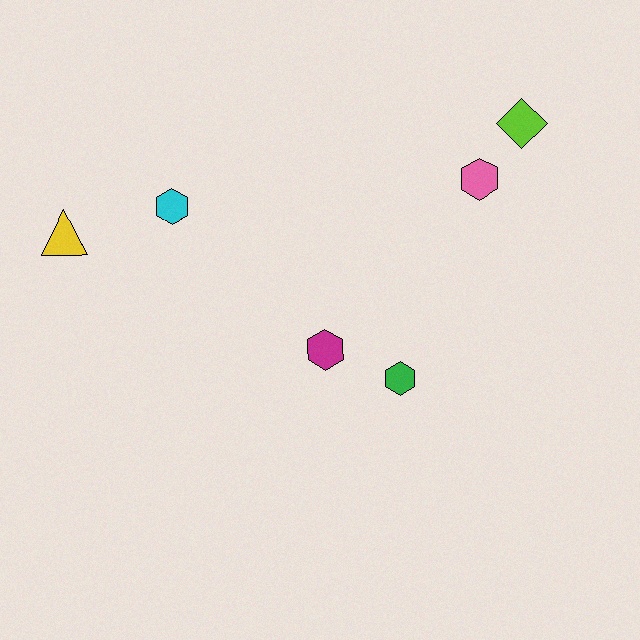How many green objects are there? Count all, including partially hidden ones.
There is 1 green object.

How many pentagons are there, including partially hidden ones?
There are no pentagons.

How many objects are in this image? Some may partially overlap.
There are 6 objects.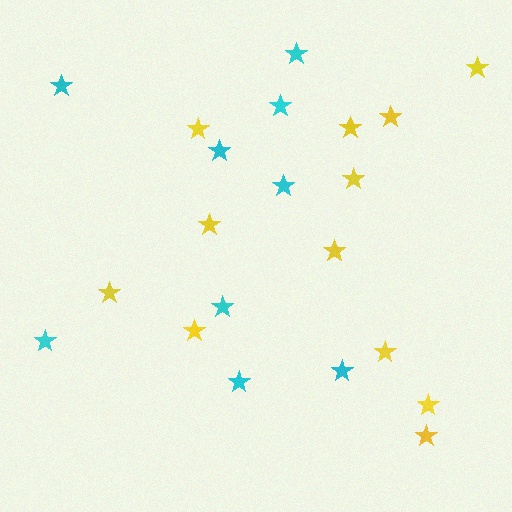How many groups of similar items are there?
There are 2 groups: one group of yellow stars (12) and one group of cyan stars (9).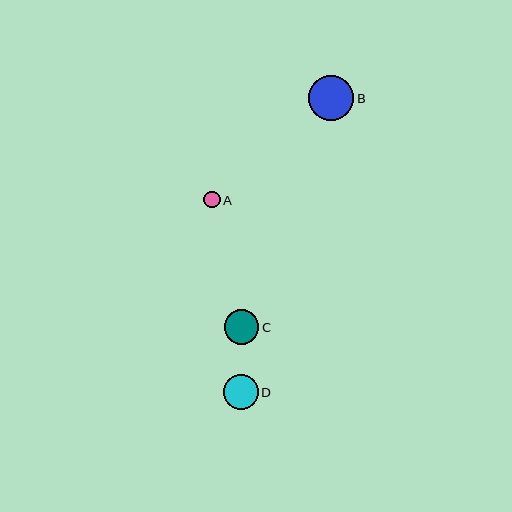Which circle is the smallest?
Circle A is the smallest with a size of approximately 16 pixels.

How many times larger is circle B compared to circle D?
Circle B is approximately 1.3 times the size of circle D.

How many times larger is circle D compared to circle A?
Circle D is approximately 2.1 times the size of circle A.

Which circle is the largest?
Circle B is the largest with a size of approximately 45 pixels.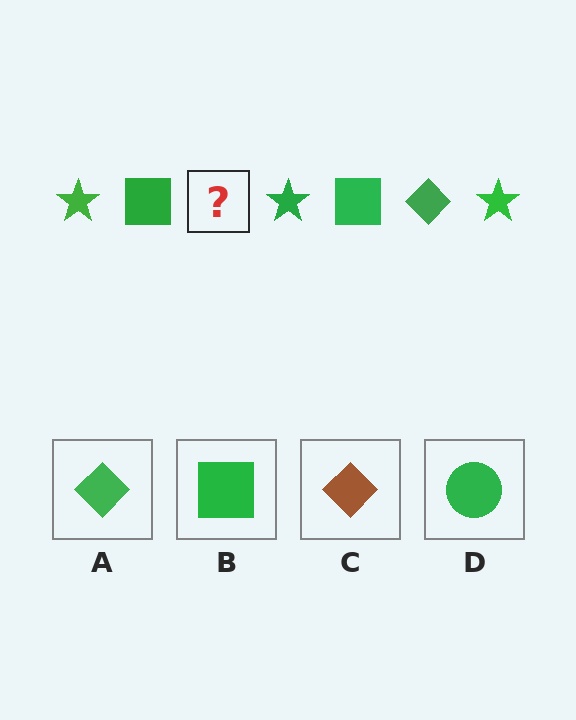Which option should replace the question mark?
Option A.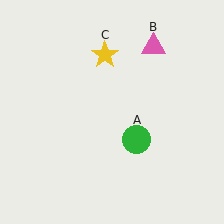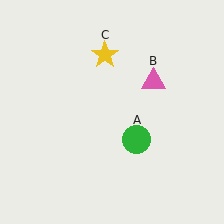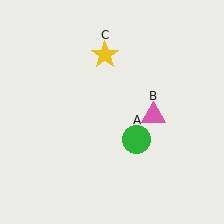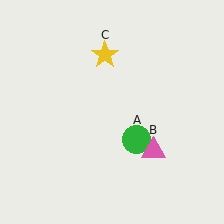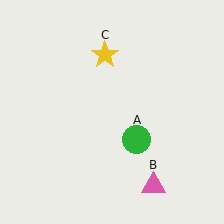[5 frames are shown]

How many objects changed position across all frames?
1 object changed position: pink triangle (object B).